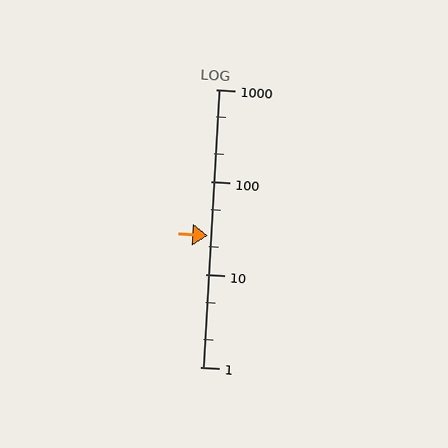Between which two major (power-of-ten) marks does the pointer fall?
The pointer is between 10 and 100.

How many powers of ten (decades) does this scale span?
The scale spans 3 decades, from 1 to 1000.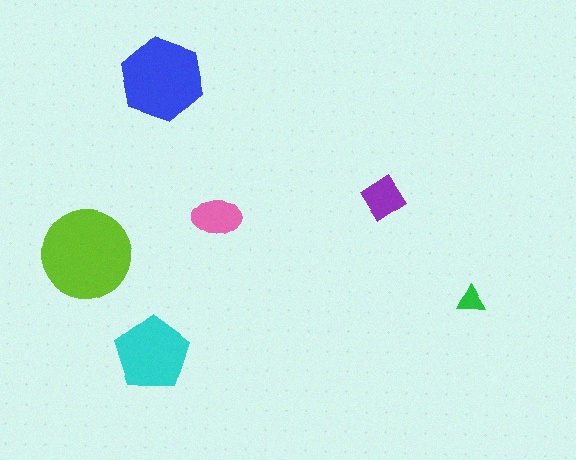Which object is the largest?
The lime circle.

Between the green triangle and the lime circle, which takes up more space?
The lime circle.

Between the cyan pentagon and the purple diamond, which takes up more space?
The cyan pentagon.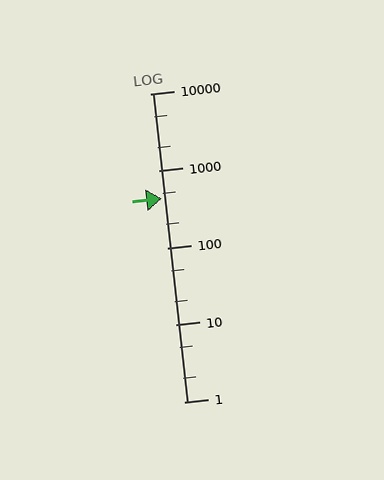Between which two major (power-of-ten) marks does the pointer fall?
The pointer is between 100 and 1000.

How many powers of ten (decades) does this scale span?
The scale spans 4 decades, from 1 to 10000.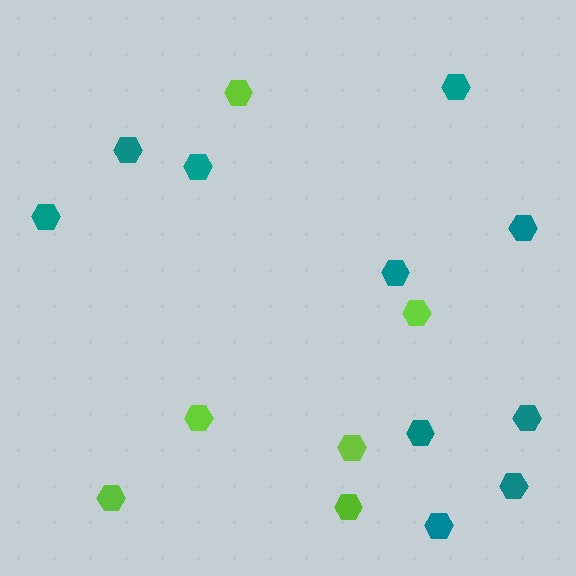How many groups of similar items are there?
There are 2 groups: one group of lime hexagons (6) and one group of teal hexagons (10).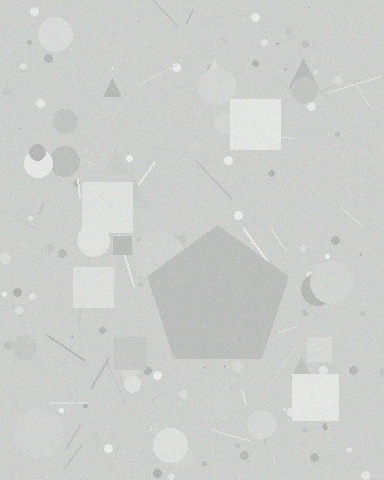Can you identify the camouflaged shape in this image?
The camouflaged shape is a pentagon.